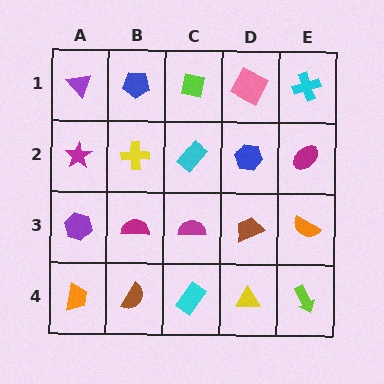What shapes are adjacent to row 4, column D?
A brown trapezoid (row 3, column D), a cyan rectangle (row 4, column C), a lime arrow (row 4, column E).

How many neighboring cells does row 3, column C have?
4.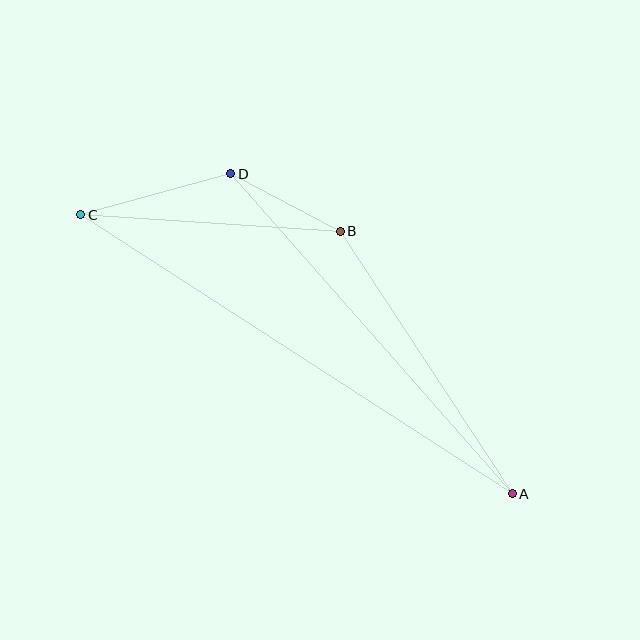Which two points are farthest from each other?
Points A and C are farthest from each other.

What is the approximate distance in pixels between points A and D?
The distance between A and D is approximately 426 pixels.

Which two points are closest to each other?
Points B and D are closest to each other.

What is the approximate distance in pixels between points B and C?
The distance between B and C is approximately 260 pixels.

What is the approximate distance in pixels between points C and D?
The distance between C and D is approximately 156 pixels.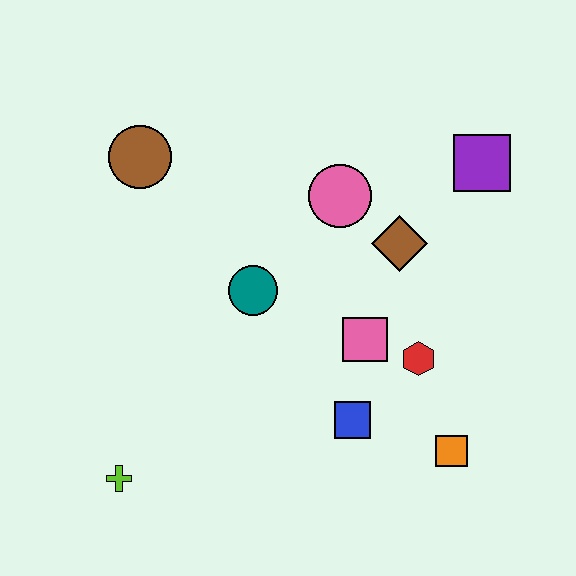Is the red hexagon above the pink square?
No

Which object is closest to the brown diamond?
The pink circle is closest to the brown diamond.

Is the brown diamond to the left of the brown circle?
No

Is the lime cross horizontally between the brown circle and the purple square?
No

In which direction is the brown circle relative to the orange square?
The brown circle is to the left of the orange square.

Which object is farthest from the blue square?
The brown circle is farthest from the blue square.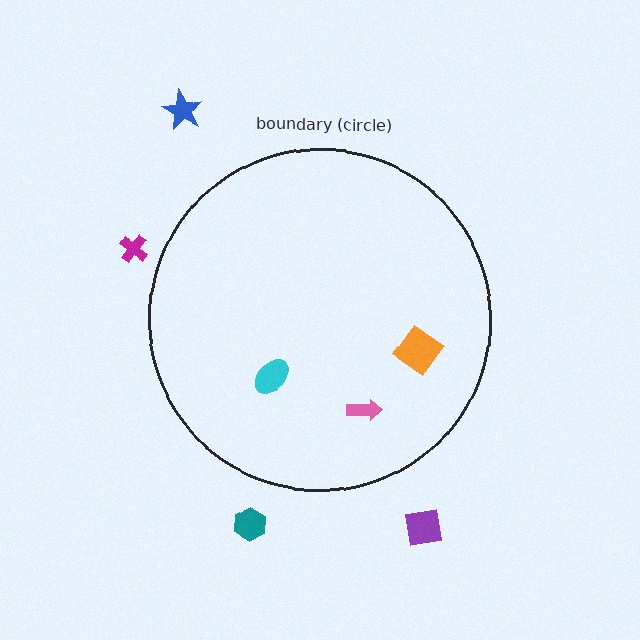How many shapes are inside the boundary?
3 inside, 4 outside.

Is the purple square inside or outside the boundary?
Outside.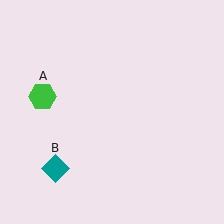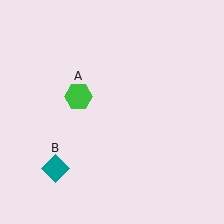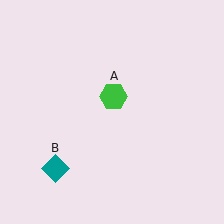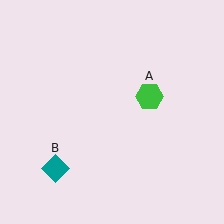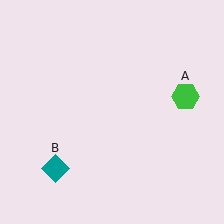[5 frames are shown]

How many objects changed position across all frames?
1 object changed position: green hexagon (object A).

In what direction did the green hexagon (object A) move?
The green hexagon (object A) moved right.